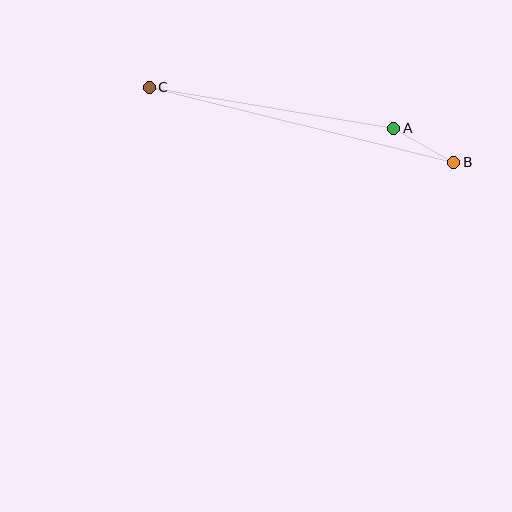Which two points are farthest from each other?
Points B and C are farthest from each other.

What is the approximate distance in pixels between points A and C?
The distance between A and C is approximately 248 pixels.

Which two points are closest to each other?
Points A and B are closest to each other.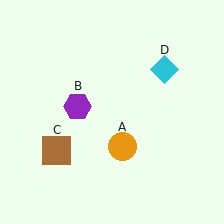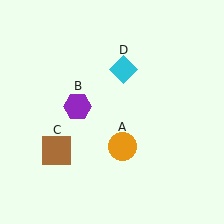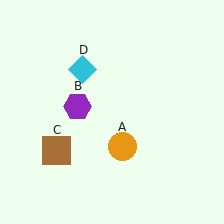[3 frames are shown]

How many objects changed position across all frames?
1 object changed position: cyan diamond (object D).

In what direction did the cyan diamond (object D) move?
The cyan diamond (object D) moved left.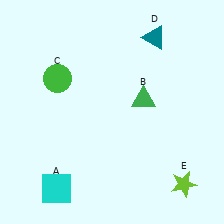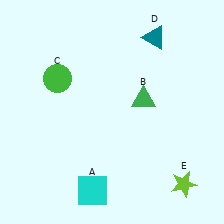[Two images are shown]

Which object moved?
The cyan square (A) moved right.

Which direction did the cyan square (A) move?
The cyan square (A) moved right.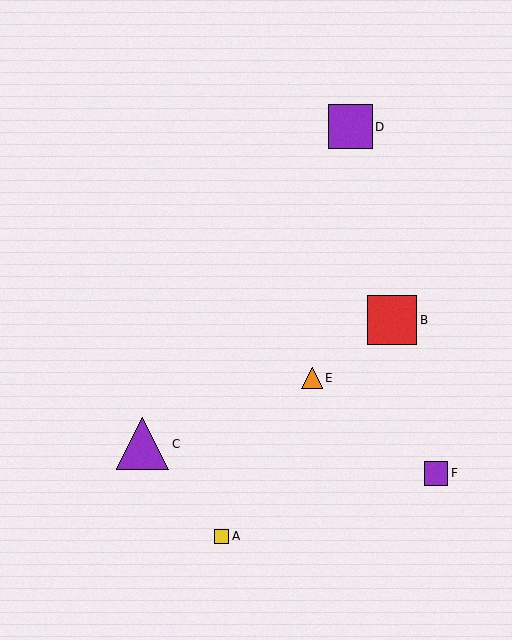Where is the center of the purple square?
The center of the purple square is at (350, 127).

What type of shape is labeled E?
Shape E is an orange triangle.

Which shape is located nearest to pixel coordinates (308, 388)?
The orange triangle (labeled E) at (312, 378) is nearest to that location.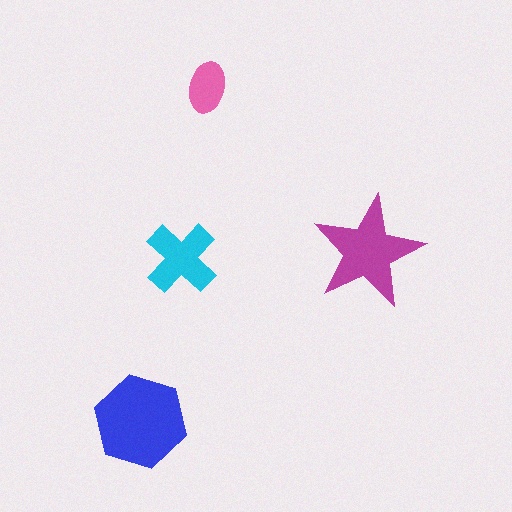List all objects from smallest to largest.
The pink ellipse, the cyan cross, the magenta star, the blue hexagon.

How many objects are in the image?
There are 4 objects in the image.